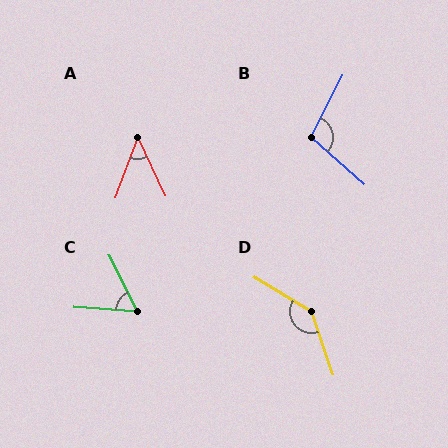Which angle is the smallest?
A, at approximately 46 degrees.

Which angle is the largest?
D, at approximately 139 degrees.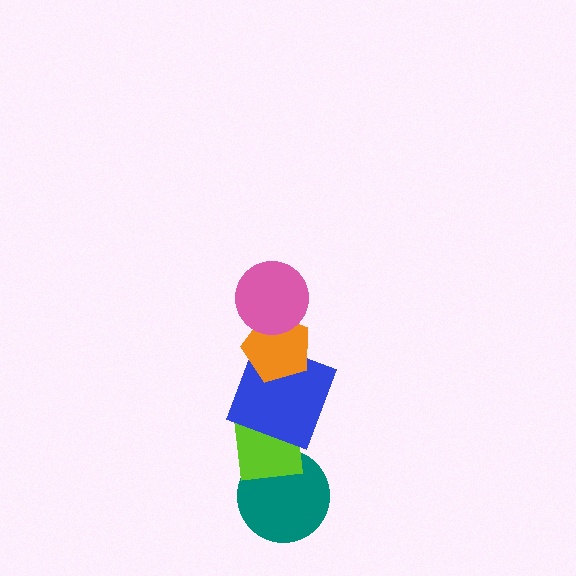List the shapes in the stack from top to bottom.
From top to bottom: the pink circle, the orange pentagon, the blue square, the lime square, the teal circle.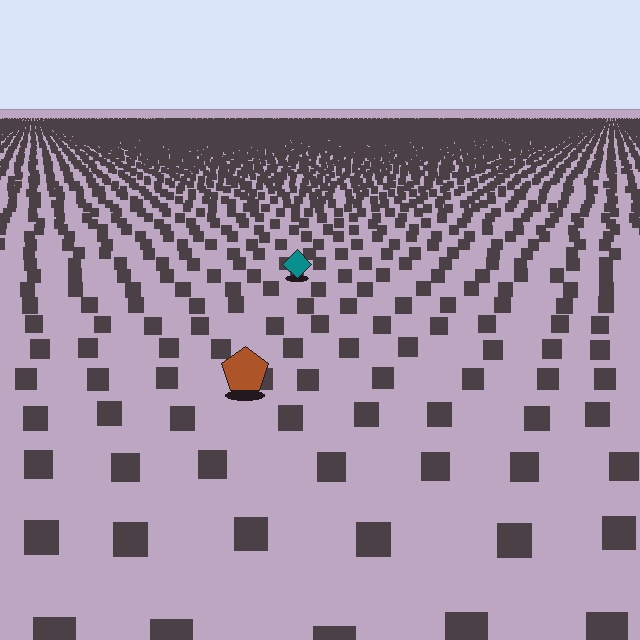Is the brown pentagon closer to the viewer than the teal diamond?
Yes. The brown pentagon is closer — you can tell from the texture gradient: the ground texture is coarser near it.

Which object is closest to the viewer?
The brown pentagon is closest. The texture marks near it are larger and more spread out.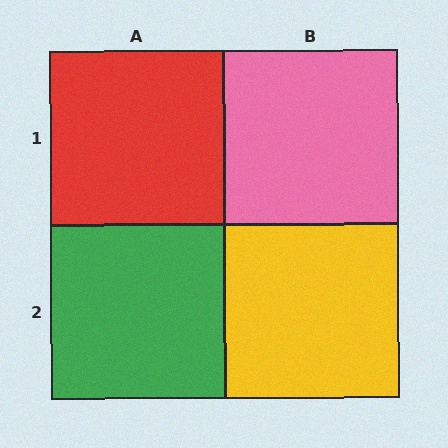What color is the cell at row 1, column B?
Pink.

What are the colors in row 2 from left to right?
Green, yellow.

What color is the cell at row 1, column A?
Red.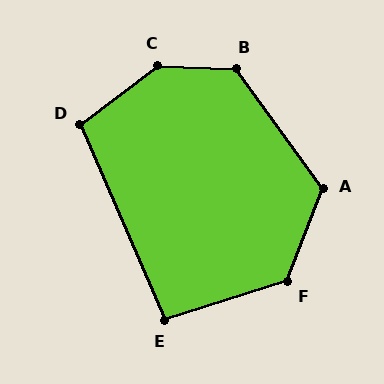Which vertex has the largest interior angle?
C, at approximately 140 degrees.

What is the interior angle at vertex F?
Approximately 128 degrees (obtuse).